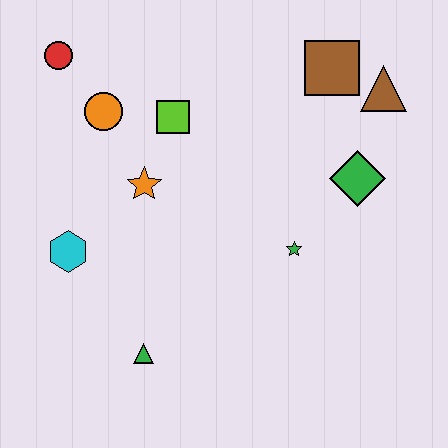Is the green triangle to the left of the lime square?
Yes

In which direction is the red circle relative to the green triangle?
The red circle is above the green triangle.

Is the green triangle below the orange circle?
Yes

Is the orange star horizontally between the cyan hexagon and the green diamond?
Yes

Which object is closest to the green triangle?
The cyan hexagon is closest to the green triangle.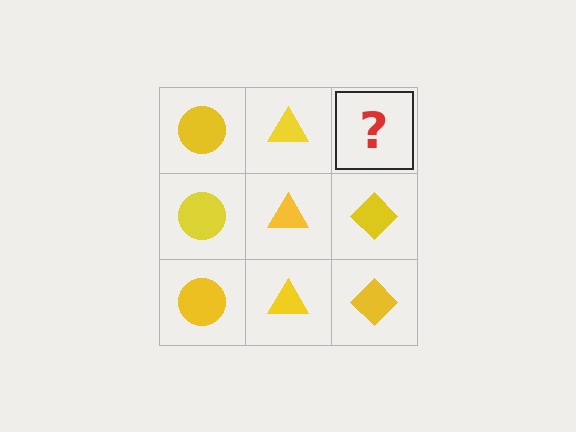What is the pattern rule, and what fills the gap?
The rule is that each column has a consistent shape. The gap should be filled with a yellow diamond.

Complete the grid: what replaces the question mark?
The question mark should be replaced with a yellow diamond.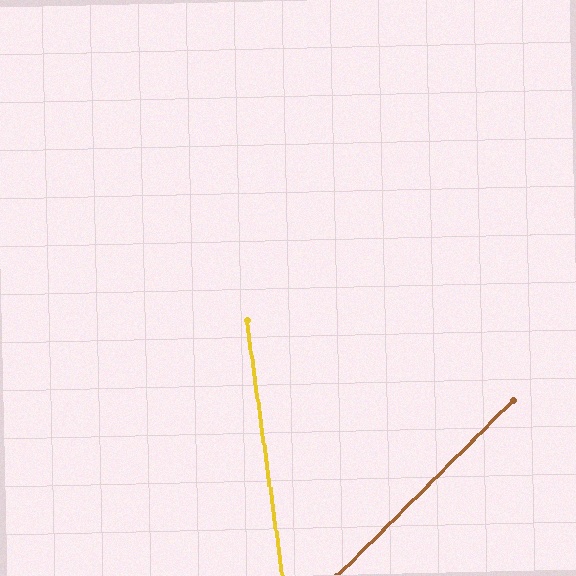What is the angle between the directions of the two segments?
Approximately 53 degrees.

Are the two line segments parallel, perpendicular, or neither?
Neither parallel nor perpendicular — they differ by about 53°.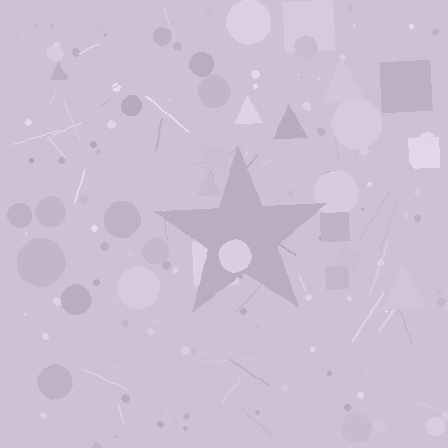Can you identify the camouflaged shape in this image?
The camouflaged shape is a star.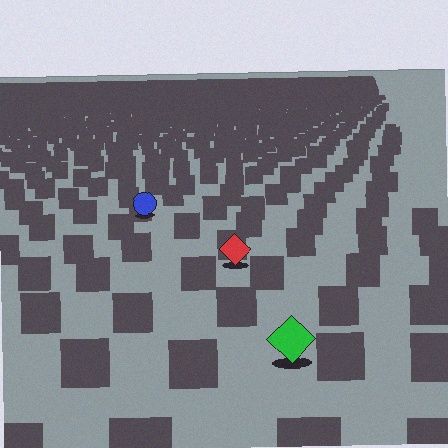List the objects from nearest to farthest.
From nearest to farthest: the green diamond, the red diamond, the blue circle.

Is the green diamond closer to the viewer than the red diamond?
Yes. The green diamond is closer — you can tell from the texture gradient: the ground texture is coarser near it.